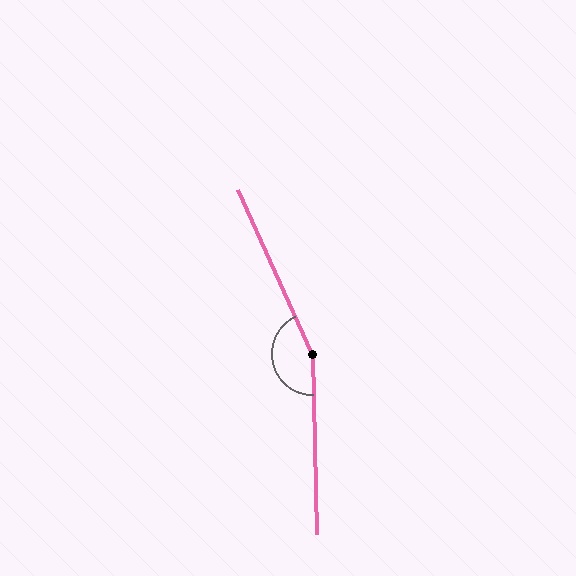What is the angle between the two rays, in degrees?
Approximately 157 degrees.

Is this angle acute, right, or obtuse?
It is obtuse.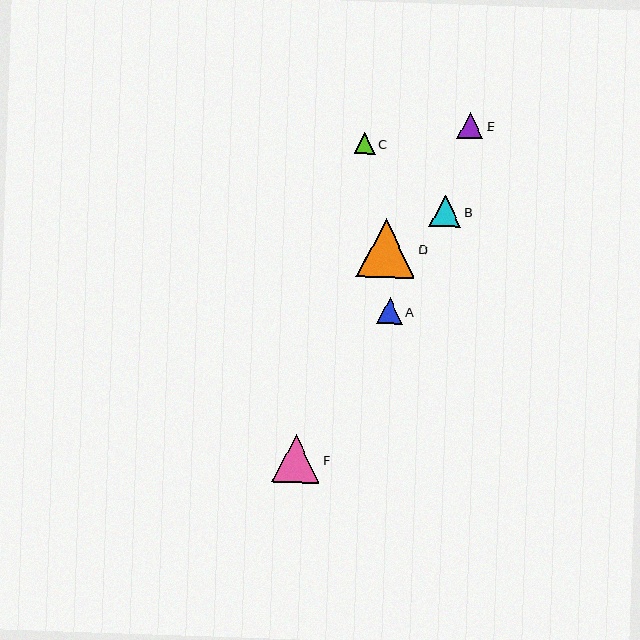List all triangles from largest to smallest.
From largest to smallest: D, F, B, E, A, C.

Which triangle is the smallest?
Triangle C is the smallest with a size of approximately 21 pixels.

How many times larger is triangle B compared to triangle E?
Triangle B is approximately 1.2 times the size of triangle E.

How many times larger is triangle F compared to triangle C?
Triangle F is approximately 2.3 times the size of triangle C.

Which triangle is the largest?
Triangle D is the largest with a size of approximately 59 pixels.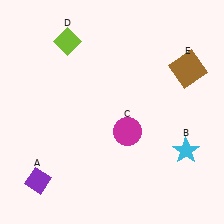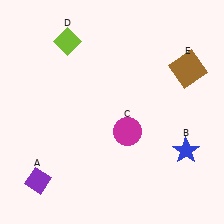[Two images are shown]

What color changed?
The star (B) changed from cyan in Image 1 to blue in Image 2.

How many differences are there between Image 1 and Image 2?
There is 1 difference between the two images.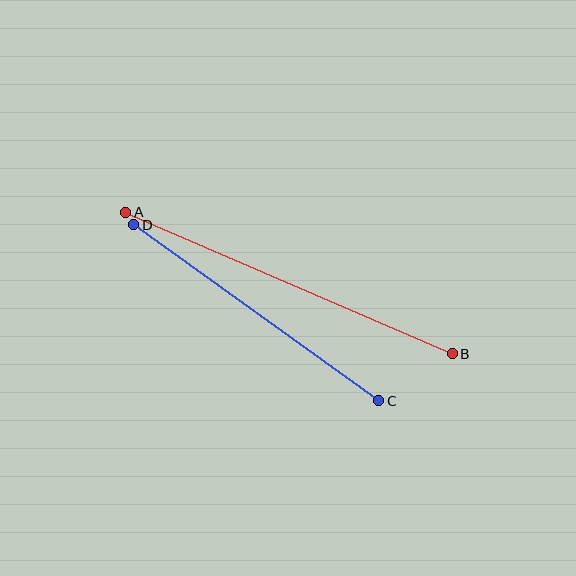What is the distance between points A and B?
The distance is approximately 356 pixels.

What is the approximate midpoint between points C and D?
The midpoint is at approximately (256, 313) pixels.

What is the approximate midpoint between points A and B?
The midpoint is at approximately (289, 283) pixels.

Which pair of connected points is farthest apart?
Points A and B are farthest apart.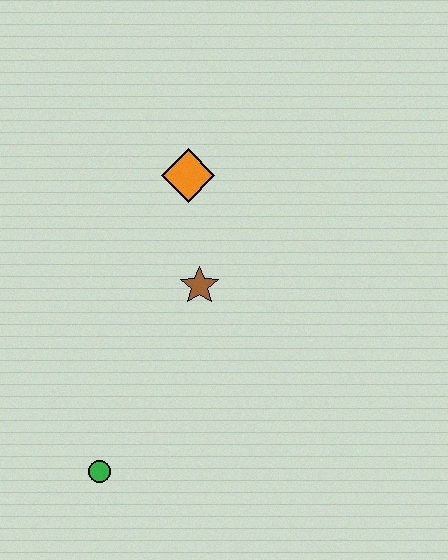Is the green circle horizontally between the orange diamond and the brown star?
No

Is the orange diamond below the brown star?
No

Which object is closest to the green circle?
The brown star is closest to the green circle.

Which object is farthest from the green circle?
The orange diamond is farthest from the green circle.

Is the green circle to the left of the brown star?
Yes